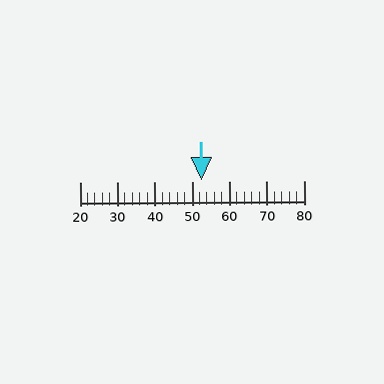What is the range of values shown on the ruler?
The ruler shows values from 20 to 80.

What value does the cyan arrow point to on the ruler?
The cyan arrow points to approximately 52.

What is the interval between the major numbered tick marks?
The major tick marks are spaced 10 units apart.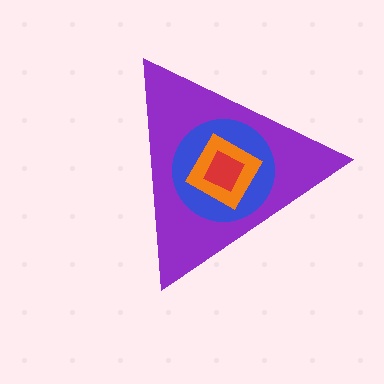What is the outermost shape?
The purple triangle.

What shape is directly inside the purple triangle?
The blue circle.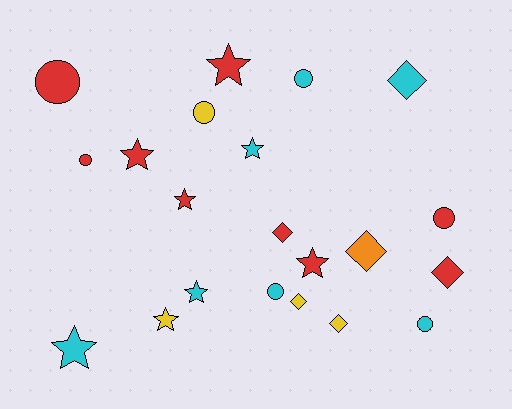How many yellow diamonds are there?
There are 2 yellow diamonds.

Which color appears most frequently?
Red, with 9 objects.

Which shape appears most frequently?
Star, with 8 objects.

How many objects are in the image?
There are 21 objects.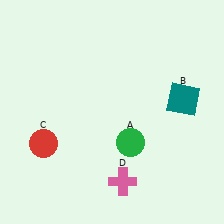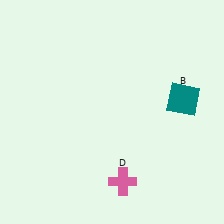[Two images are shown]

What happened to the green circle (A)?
The green circle (A) was removed in Image 2. It was in the bottom-right area of Image 1.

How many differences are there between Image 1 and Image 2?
There are 2 differences between the two images.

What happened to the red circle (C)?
The red circle (C) was removed in Image 2. It was in the bottom-left area of Image 1.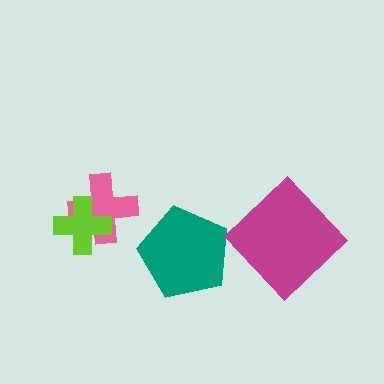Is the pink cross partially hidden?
Yes, it is partially covered by another shape.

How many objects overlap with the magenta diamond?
0 objects overlap with the magenta diamond.